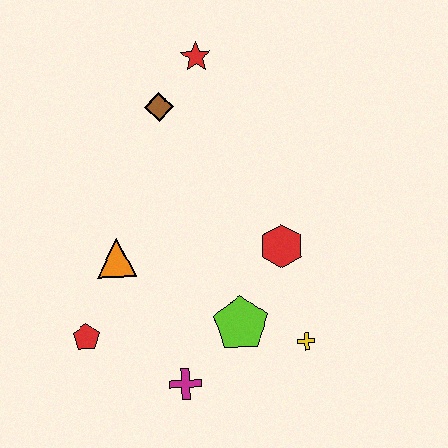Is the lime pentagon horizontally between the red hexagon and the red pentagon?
Yes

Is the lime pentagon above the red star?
No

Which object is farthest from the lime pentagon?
The red star is farthest from the lime pentagon.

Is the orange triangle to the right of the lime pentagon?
No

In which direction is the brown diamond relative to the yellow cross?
The brown diamond is above the yellow cross.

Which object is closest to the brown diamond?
The red star is closest to the brown diamond.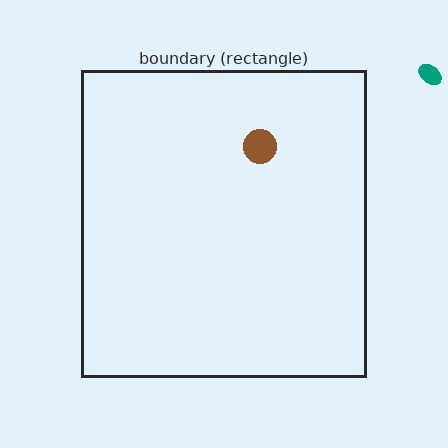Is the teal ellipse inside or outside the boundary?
Outside.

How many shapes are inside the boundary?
1 inside, 1 outside.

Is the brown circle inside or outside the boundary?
Inside.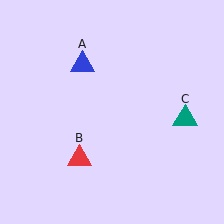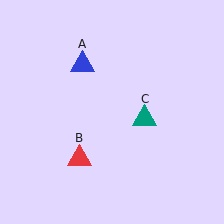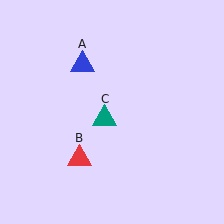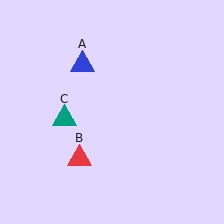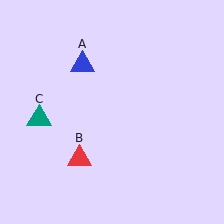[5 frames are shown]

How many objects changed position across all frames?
1 object changed position: teal triangle (object C).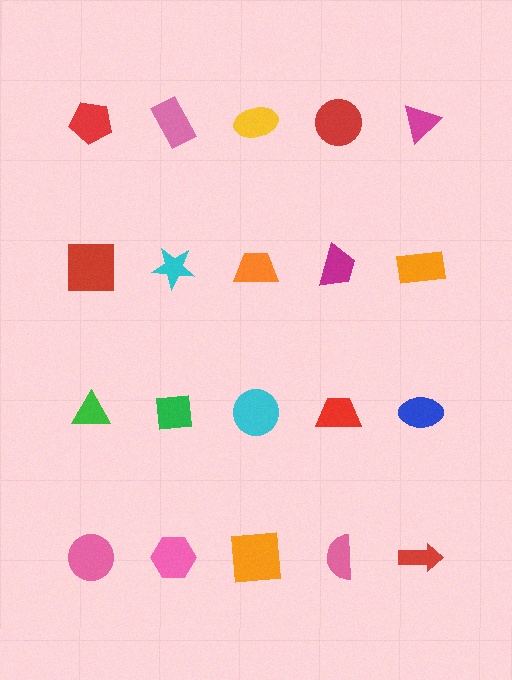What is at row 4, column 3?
An orange square.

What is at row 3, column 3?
A cyan circle.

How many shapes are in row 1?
5 shapes.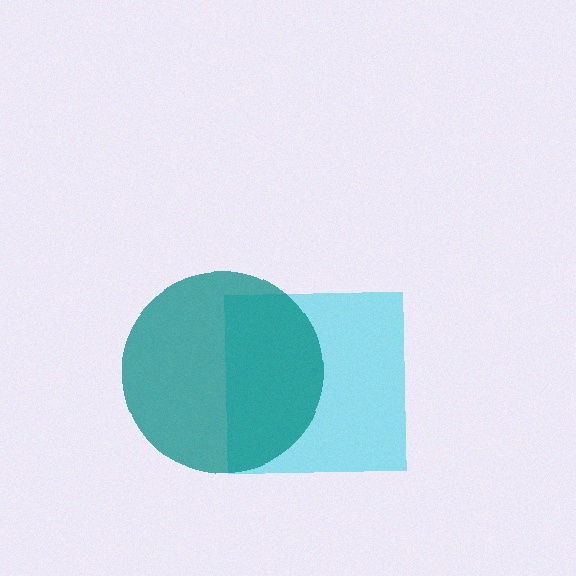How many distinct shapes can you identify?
There are 2 distinct shapes: a cyan square, a teal circle.